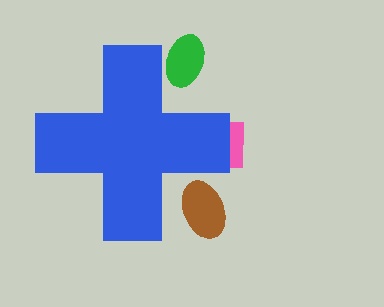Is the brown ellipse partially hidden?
Yes, the brown ellipse is partially hidden behind the blue cross.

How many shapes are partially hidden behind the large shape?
3 shapes are partially hidden.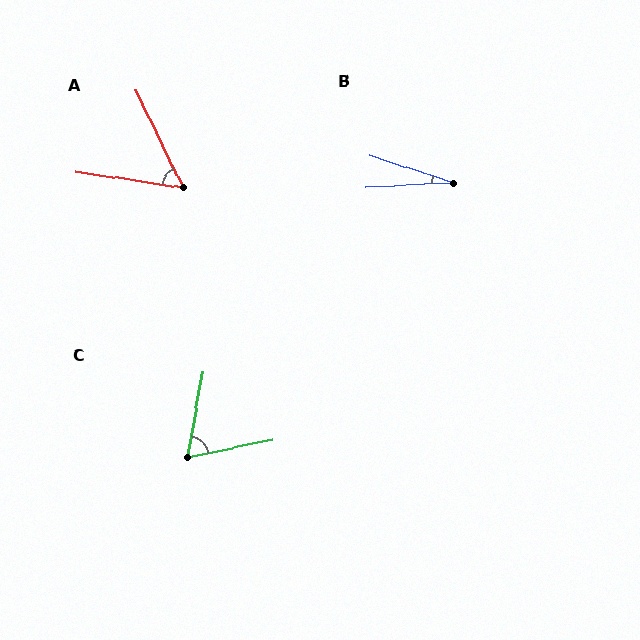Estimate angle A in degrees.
Approximately 56 degrees.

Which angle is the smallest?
B, at approximately 21 degrees.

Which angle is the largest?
C, at approximately 68 degrees.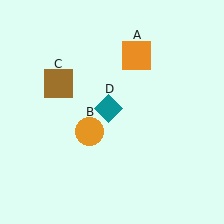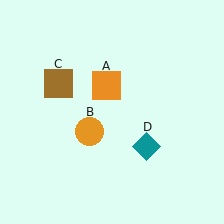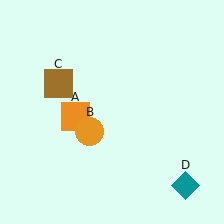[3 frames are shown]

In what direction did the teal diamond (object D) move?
The teal diamond (object D) moved down and to the right.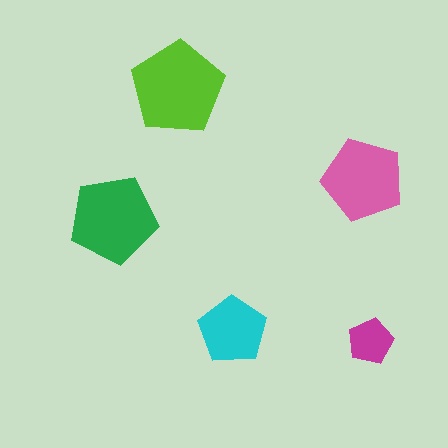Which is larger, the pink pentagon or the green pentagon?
The green one.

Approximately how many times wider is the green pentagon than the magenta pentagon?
About 2 times wider.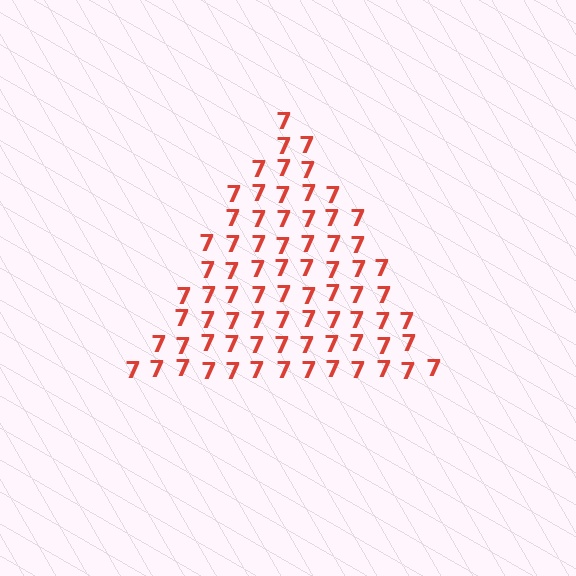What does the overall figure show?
The overall figure shows a triangle.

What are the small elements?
The small elements are digit 7's.